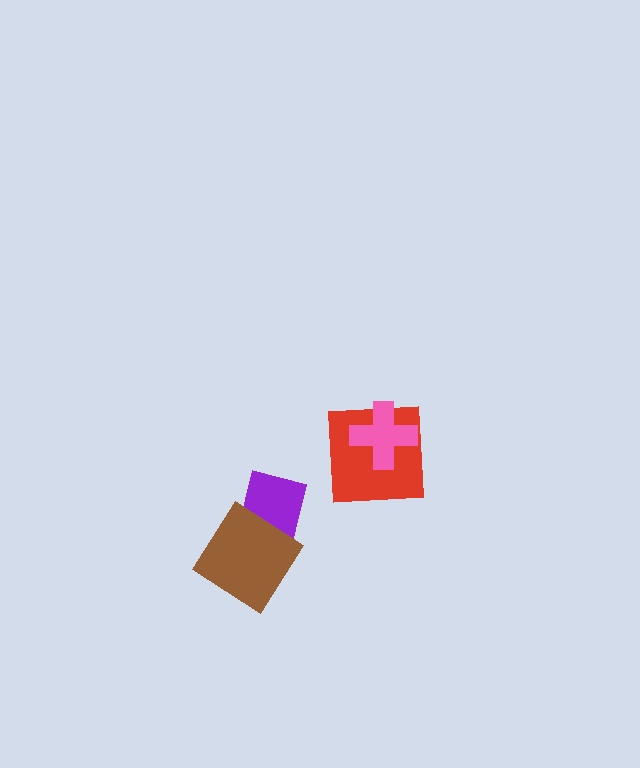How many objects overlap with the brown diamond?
1 object overlaps with the brown diamond.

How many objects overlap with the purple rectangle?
1 object overlaps with the purple rectangle.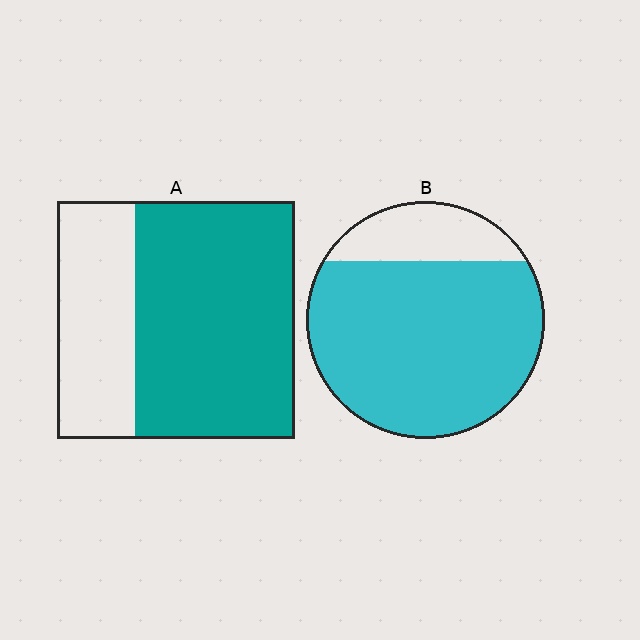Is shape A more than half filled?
Yes.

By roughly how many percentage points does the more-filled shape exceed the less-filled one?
By roughly 15 percentage points (B over A).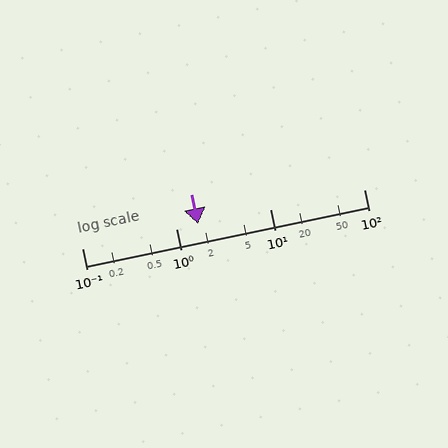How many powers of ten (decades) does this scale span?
The scale spans 3 decades, from 0.1 to 100.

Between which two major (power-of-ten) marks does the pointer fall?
The pointer is between 1 and 10.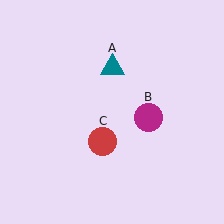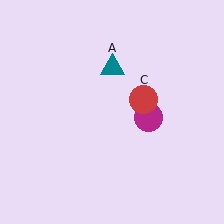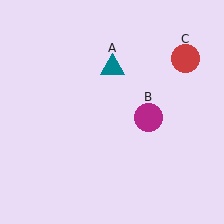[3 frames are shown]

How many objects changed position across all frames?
1 object changed position: red circle (object C).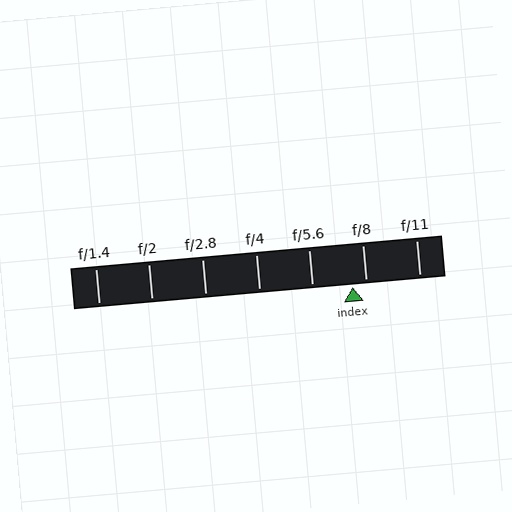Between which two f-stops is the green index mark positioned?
The index mark is between f/5.6 and f/8.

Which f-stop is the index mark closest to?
The index mark is closest to f/8.